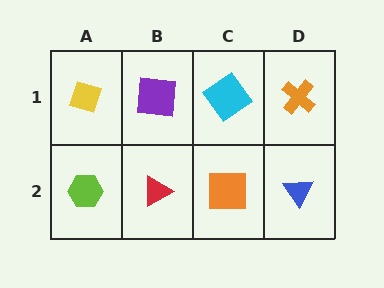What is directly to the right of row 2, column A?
A red triangle.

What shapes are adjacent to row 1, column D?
A blue triangle (row 2, column D), a cyan diamond (row 1, column C).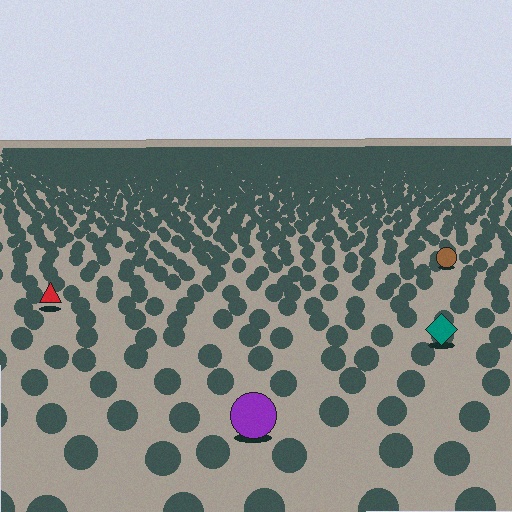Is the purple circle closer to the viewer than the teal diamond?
Yes. The purple circle is closer — you can tell from the texture gradient: the ground texture is coarser near it.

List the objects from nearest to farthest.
From nearest to farthest: the purple circle, the teal diamond, the red triangle, the brown circle.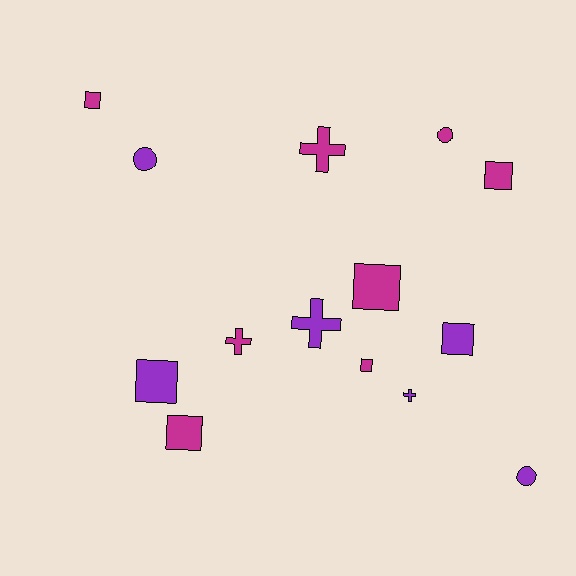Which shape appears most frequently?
Square, with 7 objects.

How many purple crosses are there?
There are 2 purple crosses.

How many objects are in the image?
There are 14 objects.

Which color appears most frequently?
Magenta, with 8 objects.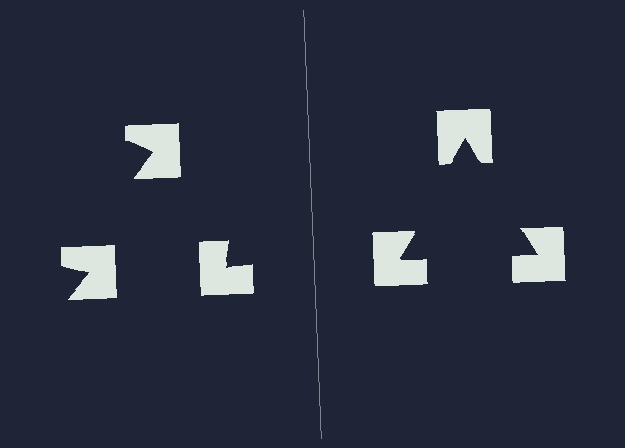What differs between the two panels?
The notched squares are positioned identically on both sides; only the wedge orientations differ. On the right they align to a triangle; on the left they are misaligned.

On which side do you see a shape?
An illusory triangle appears on the right side. On the left side the wedge cuts are rotated, so no coherent shape forms.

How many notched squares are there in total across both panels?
6 — 3 on each side.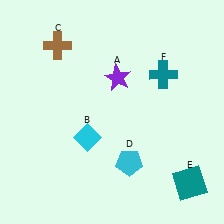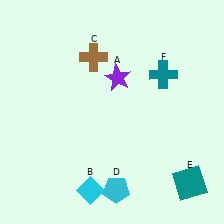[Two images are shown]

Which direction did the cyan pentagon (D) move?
The cyan pentagon (D) moved down.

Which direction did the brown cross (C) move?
The brown cross (C) moved right.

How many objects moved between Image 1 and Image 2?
3 objects moved between the two images.